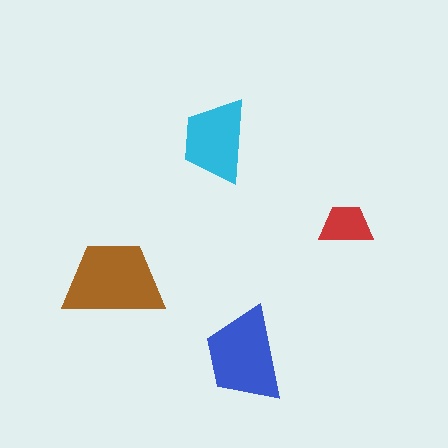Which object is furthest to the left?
The brown trapezoid is leftmost.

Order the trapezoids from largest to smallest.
the brown one, the blue one, the cyan one, the red one.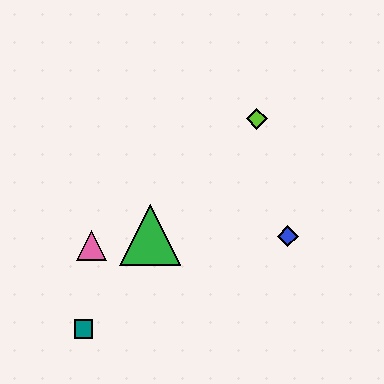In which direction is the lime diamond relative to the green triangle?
The lime diamond is above the green triangle.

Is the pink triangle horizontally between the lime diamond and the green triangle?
No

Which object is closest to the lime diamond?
The blue diamond is closest to the lime diamond.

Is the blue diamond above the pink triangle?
Yes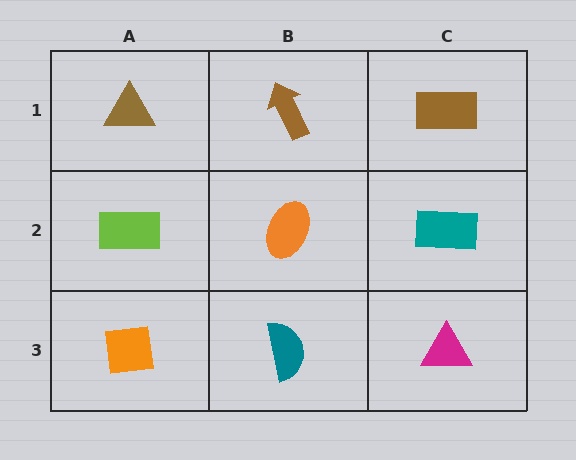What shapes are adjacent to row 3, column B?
An orange ellipse (row 2, column B), an orange square (row 3, column A), a magenta triangle (row 3, column C).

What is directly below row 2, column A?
An orange square.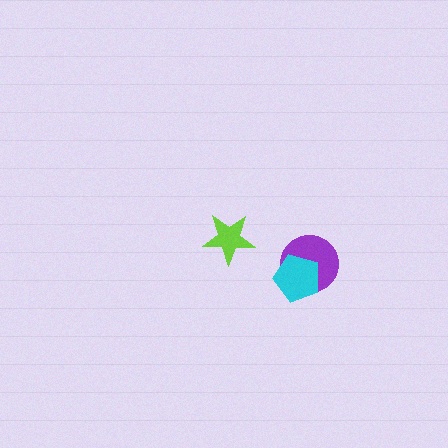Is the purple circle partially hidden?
Yes, it is partially covered by another shape.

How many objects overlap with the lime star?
0 objects overlap with the lime star.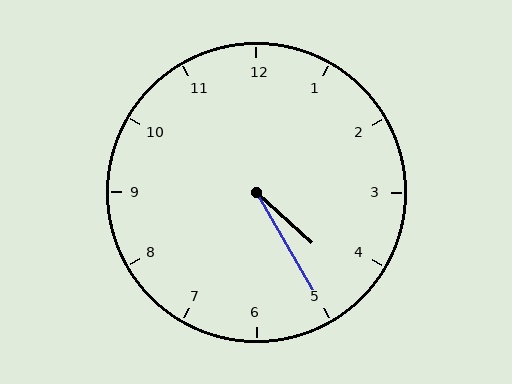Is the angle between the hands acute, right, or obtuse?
It is acute.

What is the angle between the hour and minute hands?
Approximately 18 degrees.